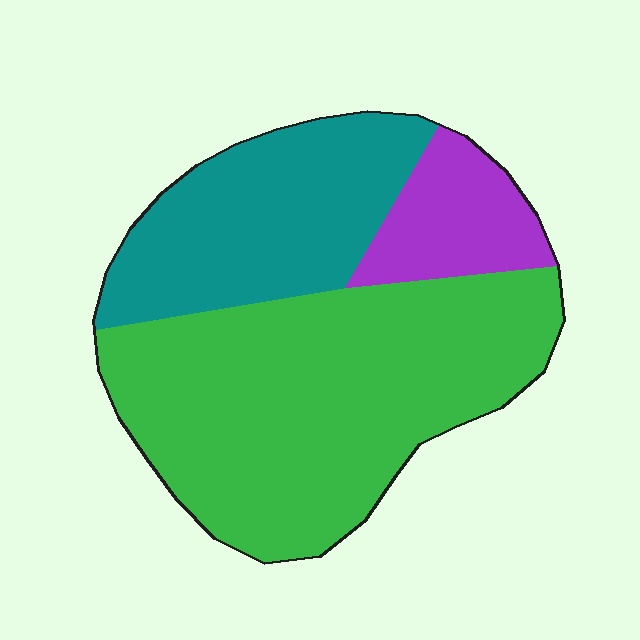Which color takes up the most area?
Green, at roughly 60%.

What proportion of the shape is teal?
Teal covers 30% of the shape.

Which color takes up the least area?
Purple, at roughly 15%.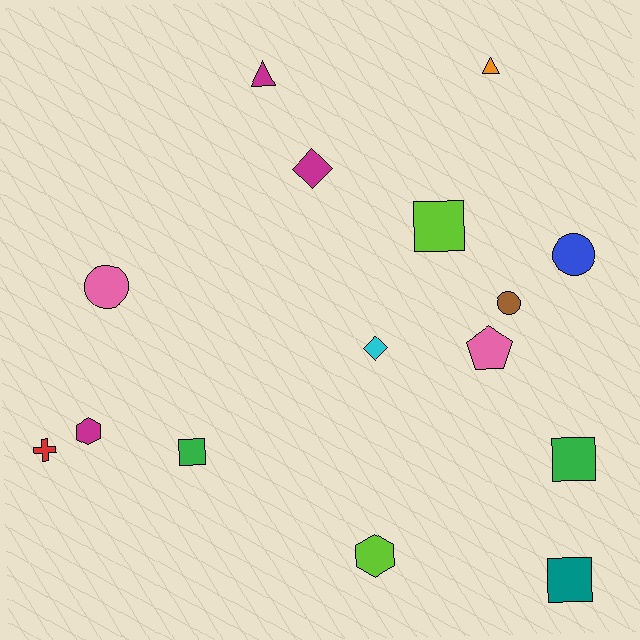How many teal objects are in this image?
There is 1 teal object.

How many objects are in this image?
There are 15 objects.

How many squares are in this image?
There are 4 squares.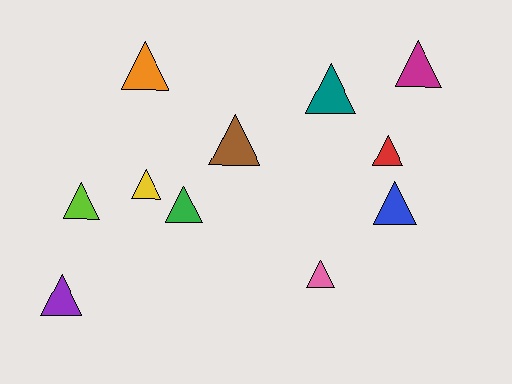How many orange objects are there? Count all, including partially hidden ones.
There is 1 orange object.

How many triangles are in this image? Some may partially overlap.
There are 11 triangles.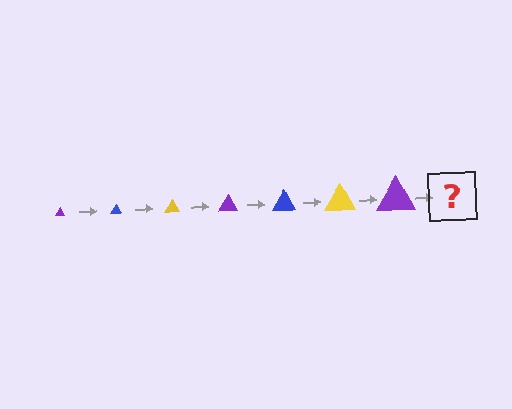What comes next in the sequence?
The next element should be a blue triangle, larger than the previous one.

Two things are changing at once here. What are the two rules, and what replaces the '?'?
The two rules are that the triangle grows larger each step and the color cycles through purple, blue, and yellow. The '?' should be a blue triangle, larger than the previous one.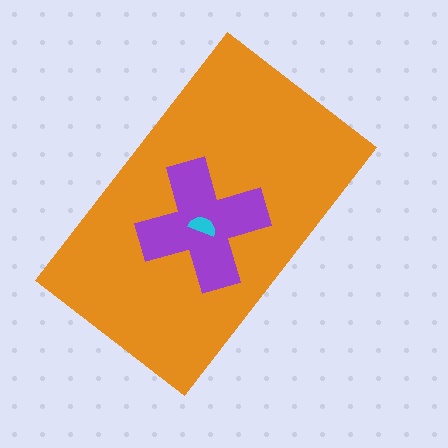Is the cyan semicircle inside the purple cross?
Yes.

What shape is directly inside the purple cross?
The cyan semicircle.